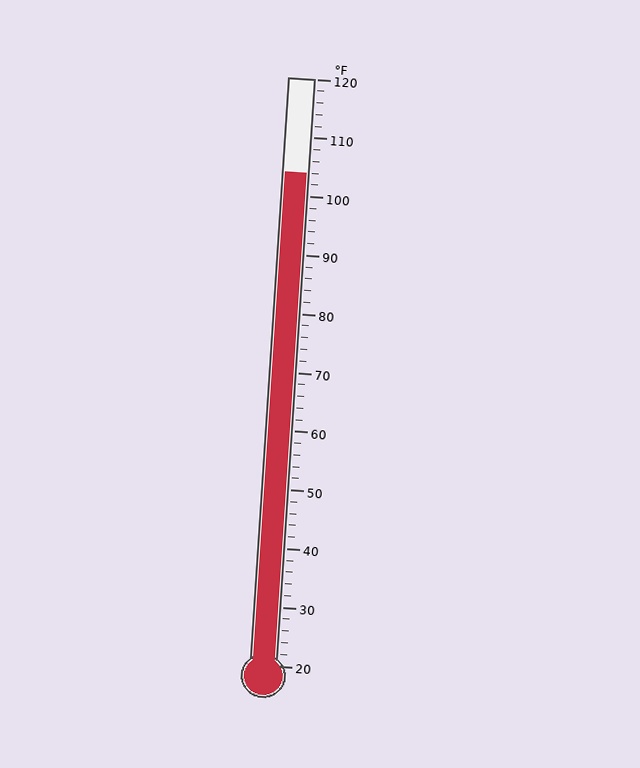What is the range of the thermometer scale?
The thermometer scale ranges from 20°F to 120°F.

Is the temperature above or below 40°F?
The temperature is above 40°F.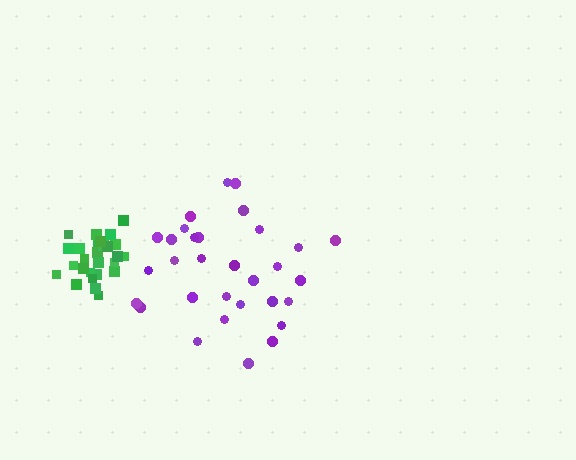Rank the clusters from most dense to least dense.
green, purple.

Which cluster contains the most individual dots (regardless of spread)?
Purple (32).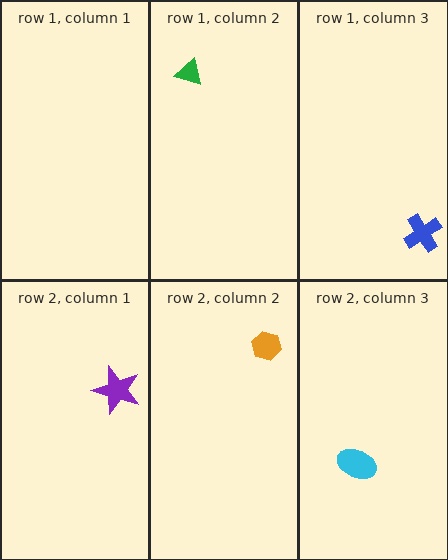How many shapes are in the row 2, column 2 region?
1.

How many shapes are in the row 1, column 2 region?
1.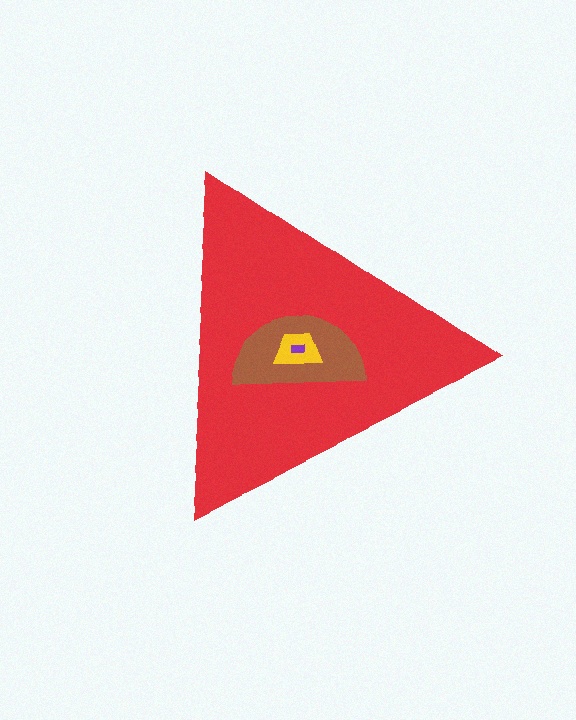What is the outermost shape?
The red triangle.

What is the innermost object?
The purple rectangle.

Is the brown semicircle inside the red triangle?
Yes.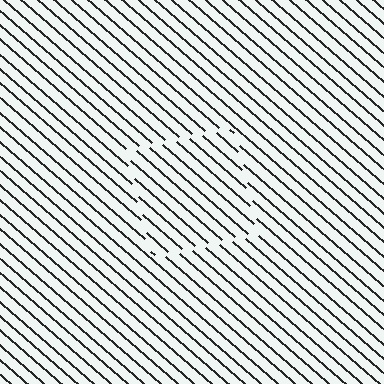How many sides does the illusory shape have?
4 sides — the line-ends trace a square.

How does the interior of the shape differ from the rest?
The interior of the shape contains the same grating, shifted by half a period — the contour is defined by the phase discontinuity where line-ends from the inner and outer gratings abut.